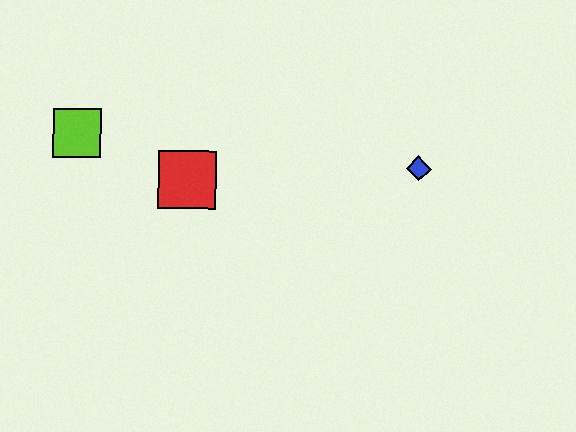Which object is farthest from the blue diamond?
The lime square is farthest from the blue diamond.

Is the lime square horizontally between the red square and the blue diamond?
No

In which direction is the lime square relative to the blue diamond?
The lime square is to the left of the blue diamond.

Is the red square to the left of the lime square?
No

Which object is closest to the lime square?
The red square is closest to the lime square.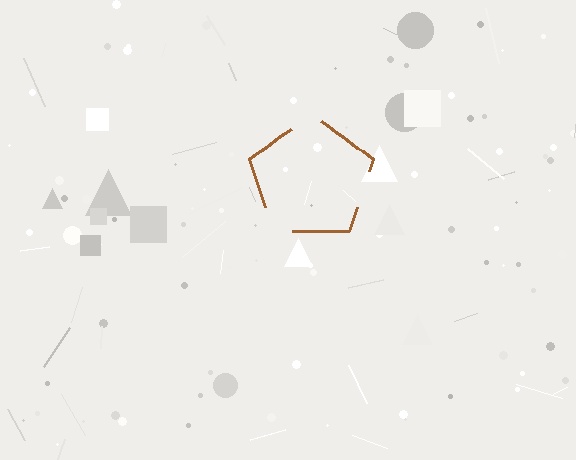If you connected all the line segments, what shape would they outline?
They would outline a pentagon.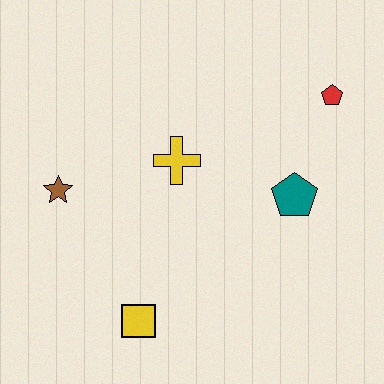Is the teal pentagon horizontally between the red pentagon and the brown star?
Yes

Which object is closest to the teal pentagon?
The red pentagon is closest to the teal pentagon.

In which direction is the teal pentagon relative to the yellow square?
The teal pentagon is to the right of the yellow square.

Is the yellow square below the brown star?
Yes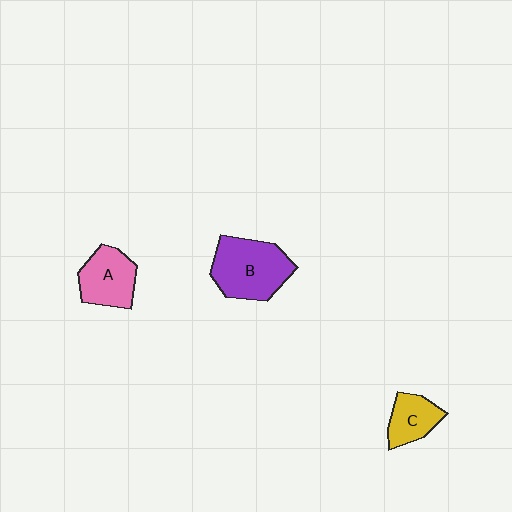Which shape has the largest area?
Shape B (purple).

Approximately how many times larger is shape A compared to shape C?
Approximately 1.3 times.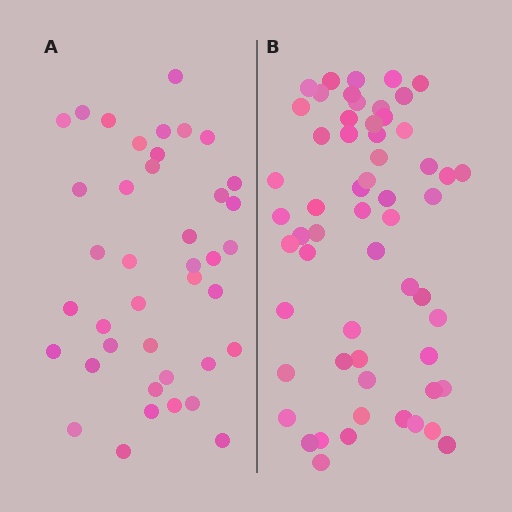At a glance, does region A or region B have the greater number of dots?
Region B (the right region) has more dots.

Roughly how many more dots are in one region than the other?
Region B has approximately 20 more dots than region A.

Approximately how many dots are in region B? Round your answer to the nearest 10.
About 60 dots. (The exact count is 58, which rounds to 60.)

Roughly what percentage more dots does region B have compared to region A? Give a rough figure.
About 45% more.